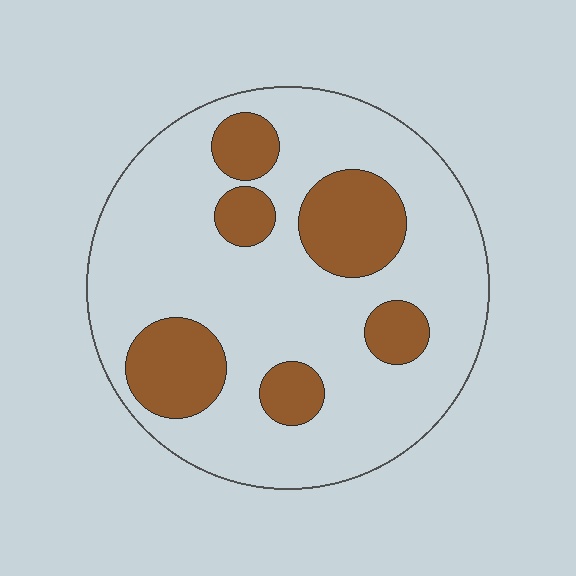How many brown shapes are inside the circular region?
6.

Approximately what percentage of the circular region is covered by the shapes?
Approximately 25%.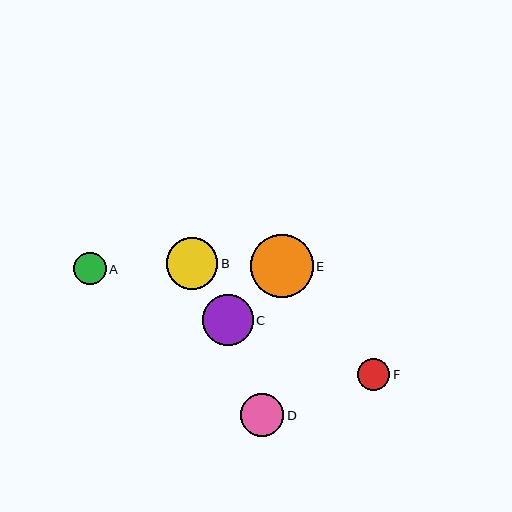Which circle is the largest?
Circle E is the largest with a size of approximately 63 pixels.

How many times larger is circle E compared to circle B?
Circle E is approximately 1.2 times the size of circle B.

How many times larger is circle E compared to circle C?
Circle E is approximately 1.2 times the size of circle C.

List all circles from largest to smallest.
From largest to smallest: E, B, C, D, A, F.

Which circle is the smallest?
Circle F is the smallest with a size of approximately 32 pixels.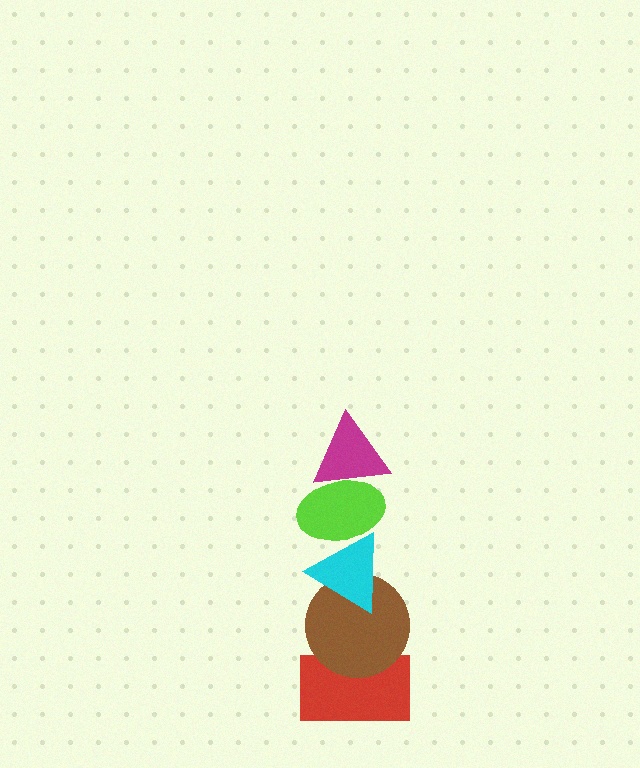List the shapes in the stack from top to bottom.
From top to bottom: the magenta triangle, the lime ellipse, the cyan triangle, the brown circle, the red rectangle.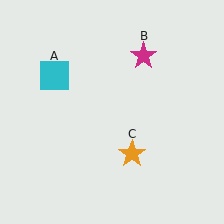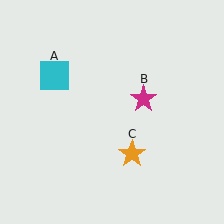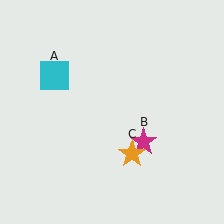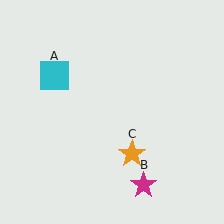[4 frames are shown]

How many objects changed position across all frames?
1 object changed position: magenta star (object B).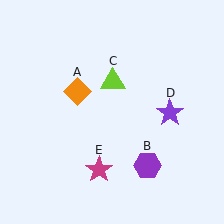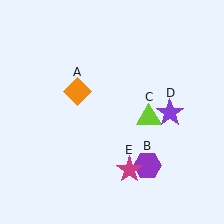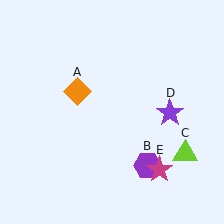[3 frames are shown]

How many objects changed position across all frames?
2 objects changed position: lime triangle (object C), magenta star (object E).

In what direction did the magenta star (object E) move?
The magenta star (object E) moved right.